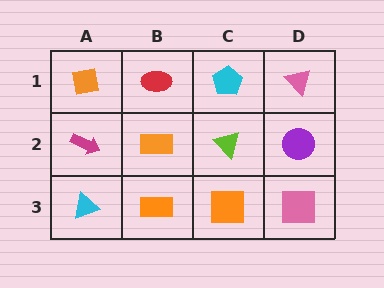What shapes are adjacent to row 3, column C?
A lime triangle (row 2, column C), an orange rectangle (row 3, column B), a pink square (row 3, column D).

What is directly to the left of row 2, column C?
An orange rectangle.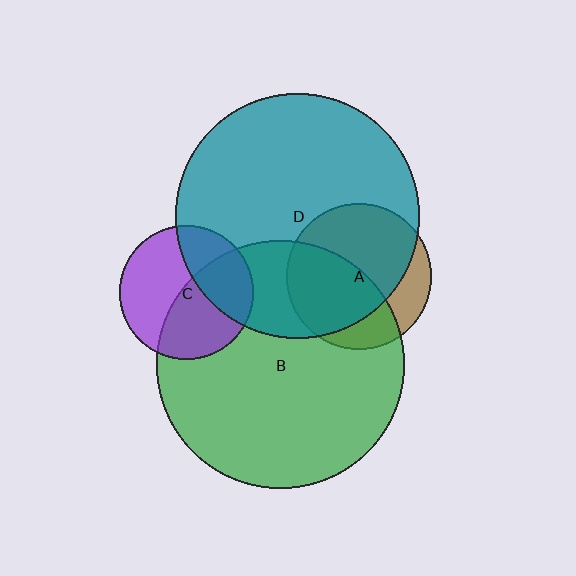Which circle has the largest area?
Circle B (green).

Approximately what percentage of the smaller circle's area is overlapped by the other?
Approximately 50%.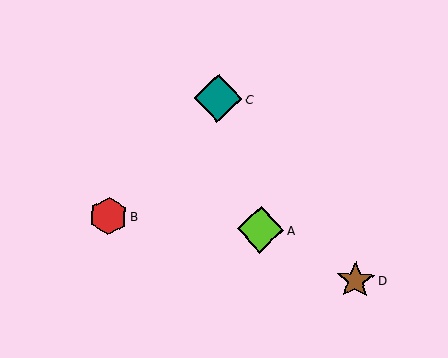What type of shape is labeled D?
Shape D is a brown star.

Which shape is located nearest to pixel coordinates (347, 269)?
The brown star (labeled D) at (355, 280) is nearest to that location.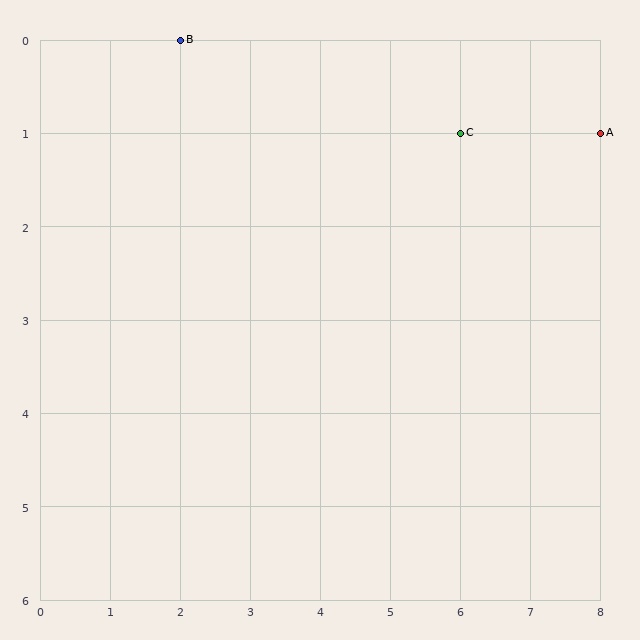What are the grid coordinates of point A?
Point A is at grid coordinates (8, 1).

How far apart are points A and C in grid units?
Points A and C are 2 columns apart.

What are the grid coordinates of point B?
Point B is at grid coordinates (2, 0).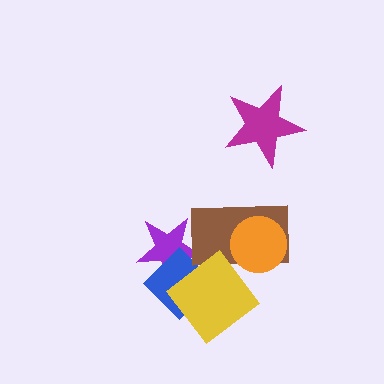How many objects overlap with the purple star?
3 objects overlap with the purple star.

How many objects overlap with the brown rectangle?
3 objects overlap with the brown rectangle.